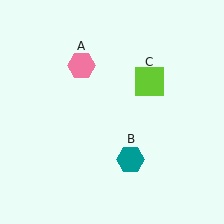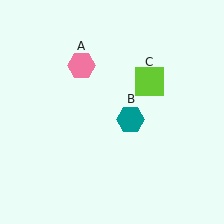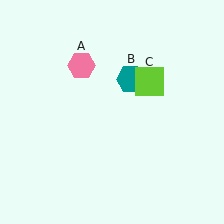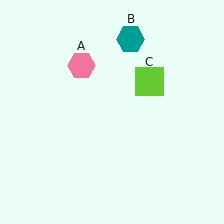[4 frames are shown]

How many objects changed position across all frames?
1 object changed position: teal hexagon (object B).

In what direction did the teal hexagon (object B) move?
The teal hexagon (object B) moved up.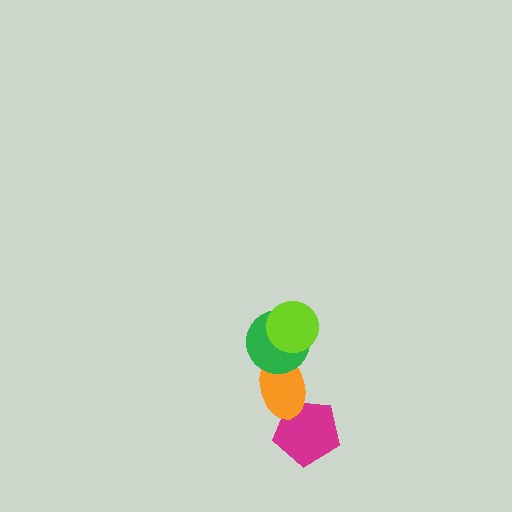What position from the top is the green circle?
The green circle is 2nd from the top.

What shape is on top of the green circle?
The lime circle is on top of the green circle.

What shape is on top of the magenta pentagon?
The orange ellipse is on top of the magenta pentagon.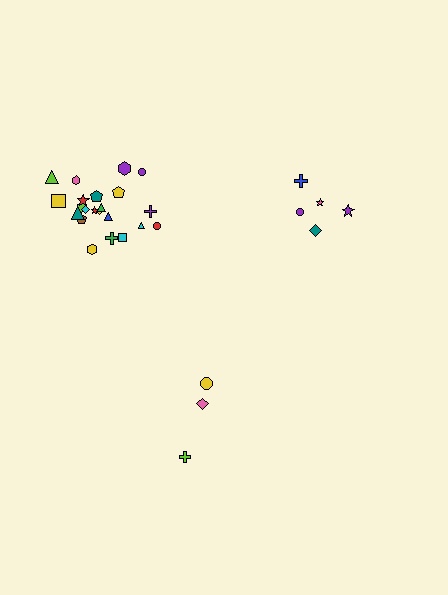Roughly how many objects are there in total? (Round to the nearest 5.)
Roughly 30 objects in total.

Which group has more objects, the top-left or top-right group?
The top-left group.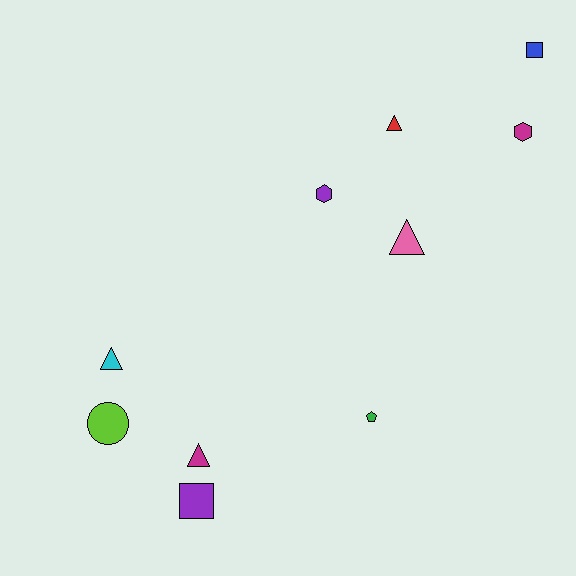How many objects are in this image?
There are 10 objects.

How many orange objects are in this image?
There are no orange objects.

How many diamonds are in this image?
There are no diamonds.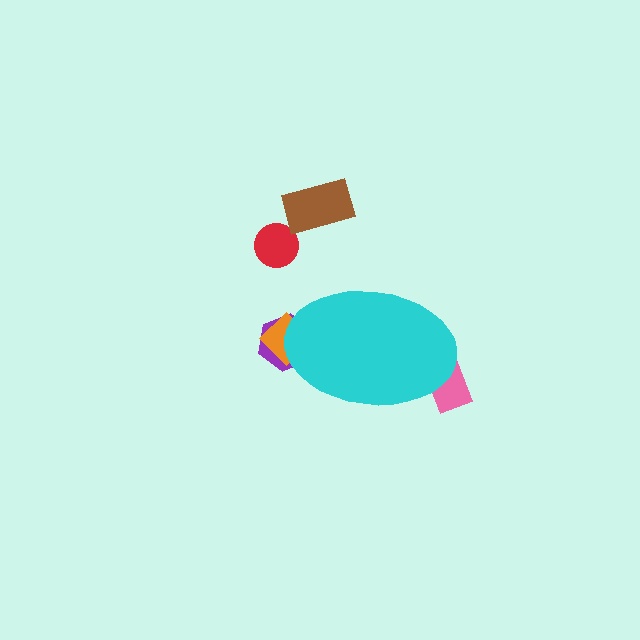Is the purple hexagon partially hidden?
Yes, the purple hexagon is partially hidden behind the cyan ellipse.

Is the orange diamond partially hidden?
Yes, the orange diamond is partially hidden behind the cyan ellipse.